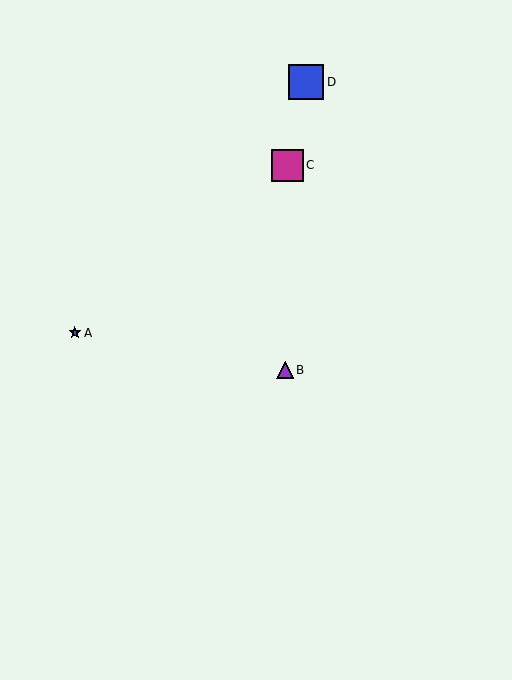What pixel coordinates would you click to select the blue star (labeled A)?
Click at (75, 333) to select the blue star A.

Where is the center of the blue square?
The center of the blue square is at (306, 82).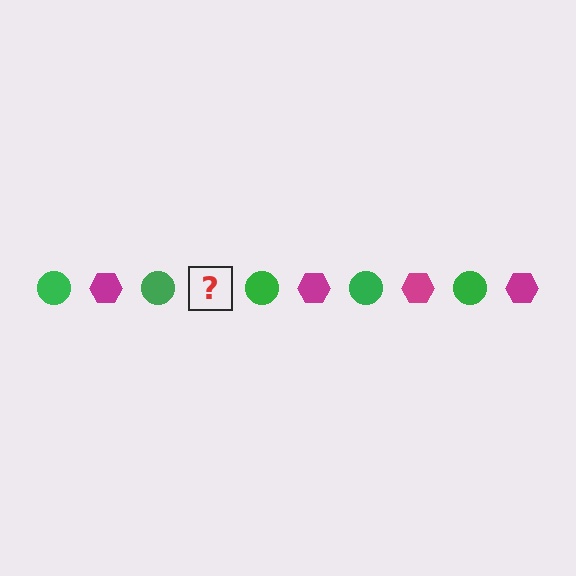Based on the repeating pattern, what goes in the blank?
The blank should be a magenta hexagon.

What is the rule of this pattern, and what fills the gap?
The rule is that the pattern alternates between green circle and magenta hexagon. The gap should be filled with a magenta hexagon.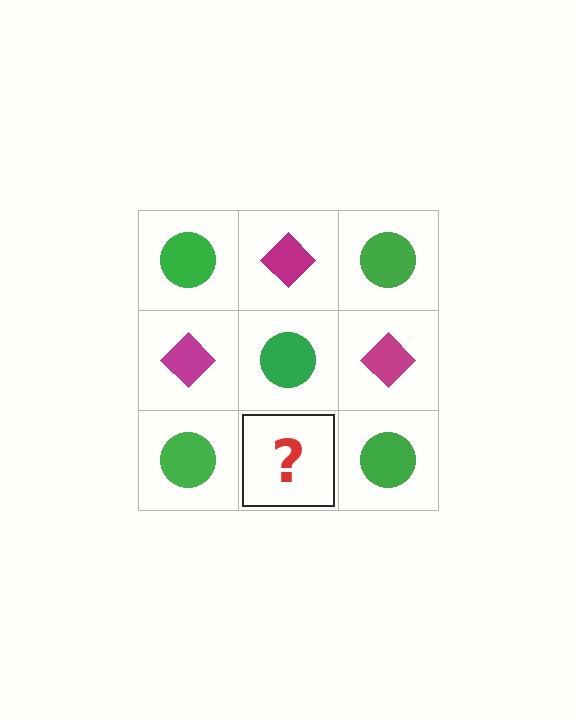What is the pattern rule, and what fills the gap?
The rule is that it alternates green circle and magenta diamond in a checkerboard pattern. The gap should be filled with a magenta diamond.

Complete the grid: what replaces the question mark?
The question mark should be replaced with a magenta diamond.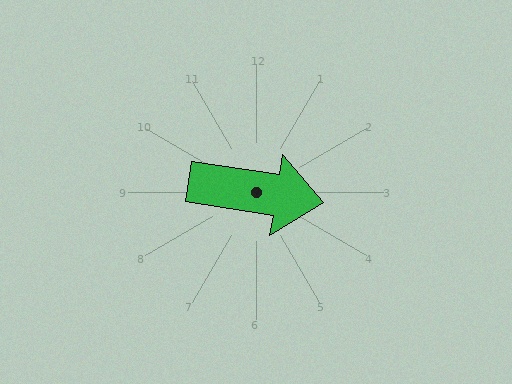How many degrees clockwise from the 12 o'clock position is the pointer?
Approximately 99 degrees.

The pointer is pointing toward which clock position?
Roughly 3 o'clock.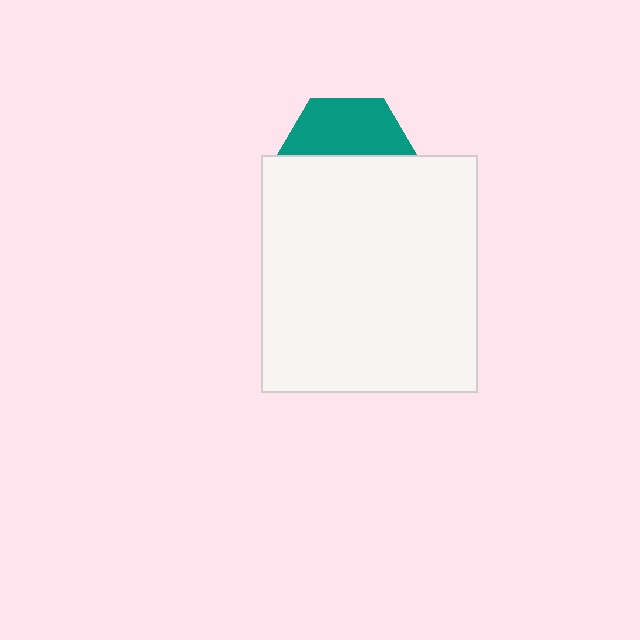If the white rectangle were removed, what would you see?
You would see the complete teal hexagon.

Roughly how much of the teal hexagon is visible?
A small part of it is visible (roughly 44%).